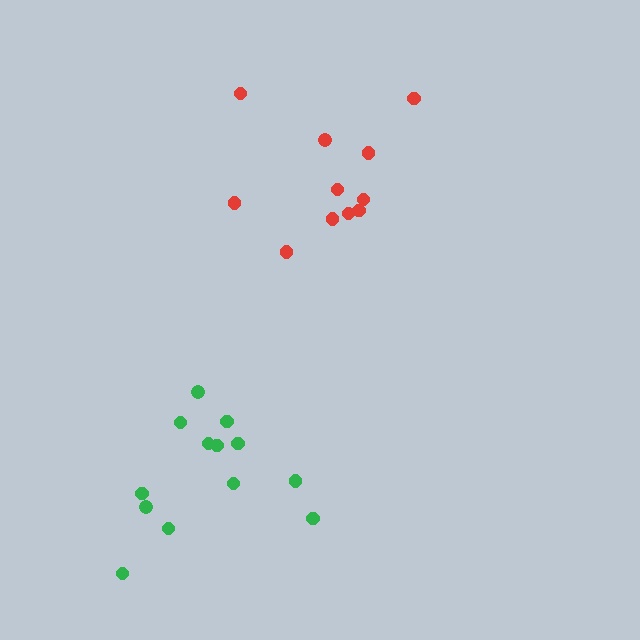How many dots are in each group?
Group 1: 13 dots, Group 2: 11 dots (24 total).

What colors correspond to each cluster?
The clusters are colored: green, red.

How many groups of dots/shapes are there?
There are 2 groups.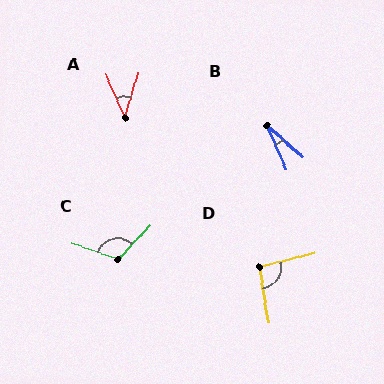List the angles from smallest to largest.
B (25°), A (40°), D (95°), C (114°).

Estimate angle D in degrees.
Approximately 95 degrees.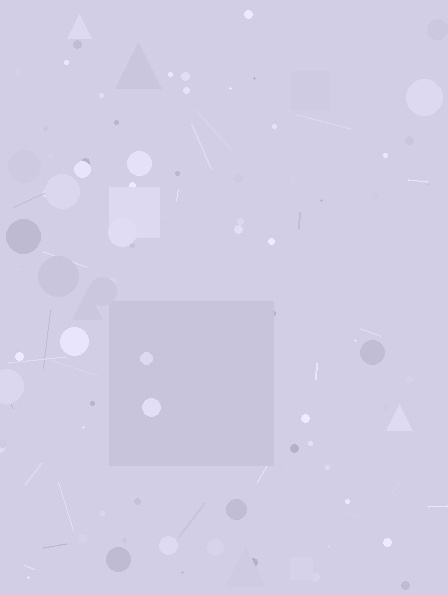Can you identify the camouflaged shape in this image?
The camouflaged shape is a square.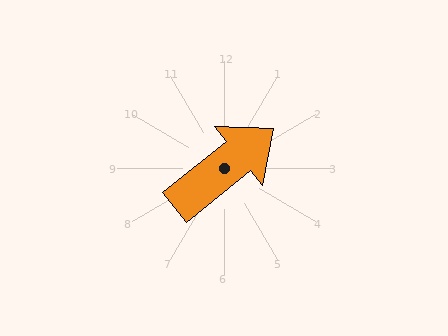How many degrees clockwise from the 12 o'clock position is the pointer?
Approximately 51 degrees.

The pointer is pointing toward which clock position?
Roughly 2 o'clock.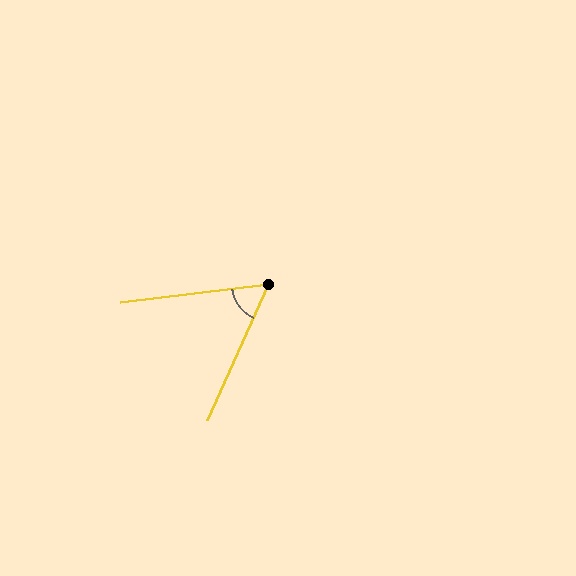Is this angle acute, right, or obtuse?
It is acute.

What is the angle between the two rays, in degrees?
Approximately 59 degrees.